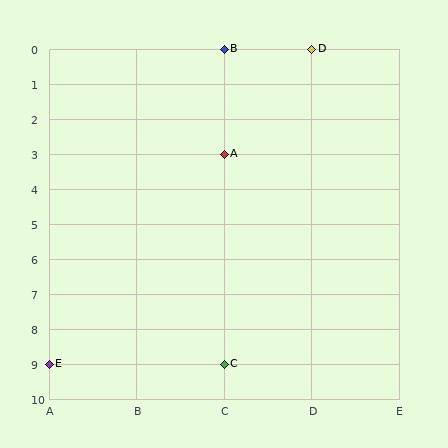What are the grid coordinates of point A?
Point A is at grid coordinates (C, 3).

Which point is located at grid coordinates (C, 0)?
Point B is at (C, 0).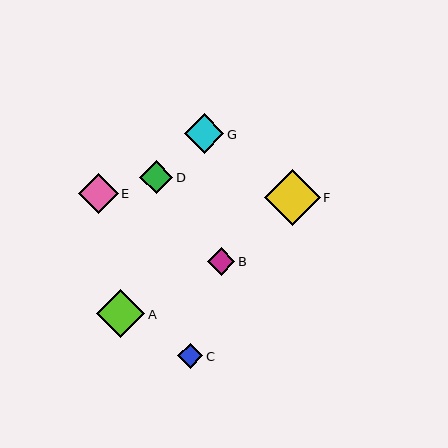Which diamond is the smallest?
Diamond C is the smallest with a size of approximately 25 pixels.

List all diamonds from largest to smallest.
From largest to smallest: F, A, E, G, D, B, C.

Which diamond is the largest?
Diamond F is the largest with a size of approximately 56 pixels.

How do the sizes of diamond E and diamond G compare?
Diamond E and diamond G are approximately the same size.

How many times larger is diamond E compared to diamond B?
Diamond E is approximately 1.5 times the size of diamond B.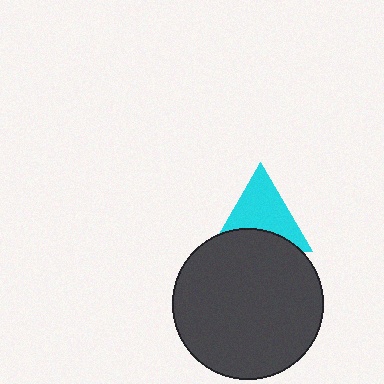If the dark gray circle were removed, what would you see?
You would see the complete cyan triangle.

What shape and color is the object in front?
The object in front is a dark gray circle.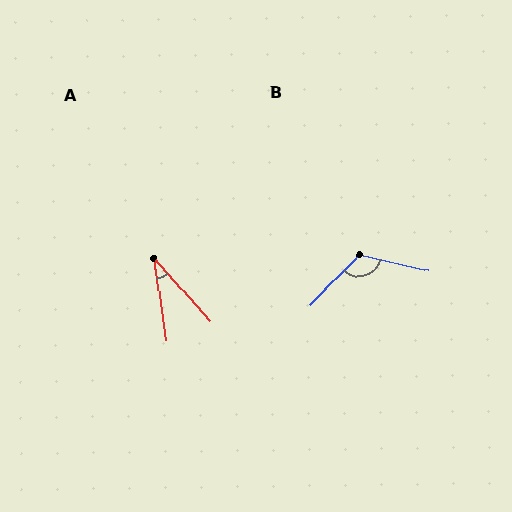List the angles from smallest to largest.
A (33°), B (121°).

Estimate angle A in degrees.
Approximately 33 degrees.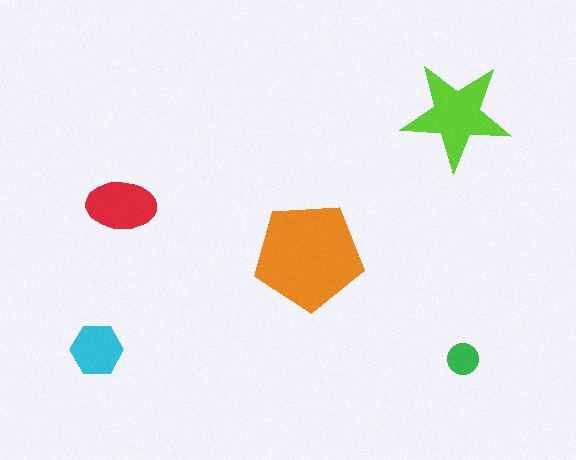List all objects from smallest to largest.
The green circle, the cyan hexagon, the red ellipse, the lime star, the orange pentagon.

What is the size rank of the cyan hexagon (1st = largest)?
4th.